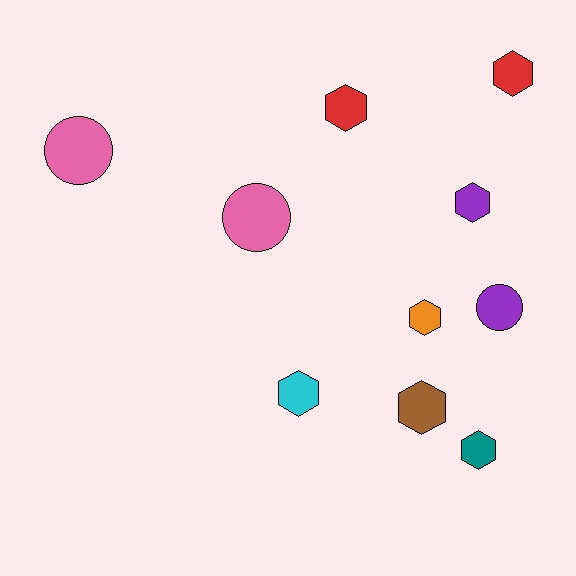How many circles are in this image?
There are 3 circles.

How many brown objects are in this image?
There is 1 brown object.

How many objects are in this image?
There are 10 objects.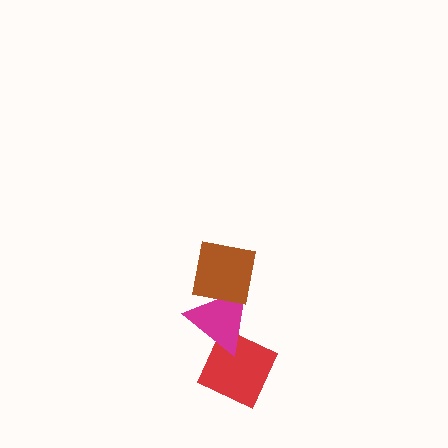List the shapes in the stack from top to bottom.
From top to bottom: the brown square, the magenta triangle, the red diamond.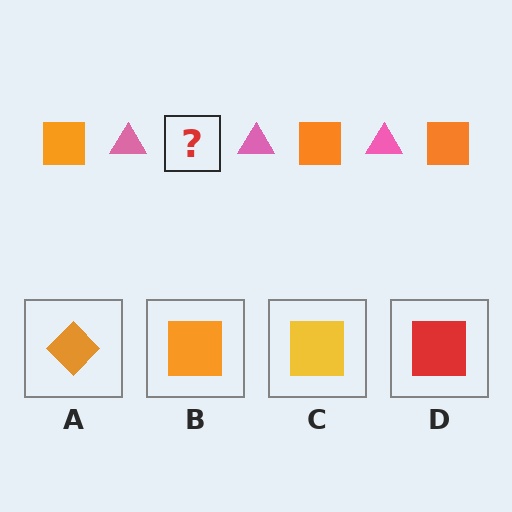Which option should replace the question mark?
Option B.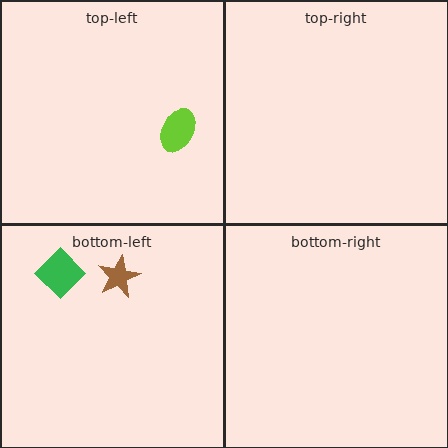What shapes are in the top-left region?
The lime ellipse.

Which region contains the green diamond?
The bottom-left region.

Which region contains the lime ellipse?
The top-left region.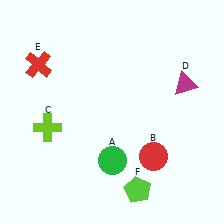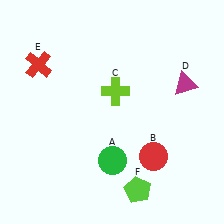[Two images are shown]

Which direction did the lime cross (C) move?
The lime cross (C) moved right.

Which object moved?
The lime cross (C) moved right.